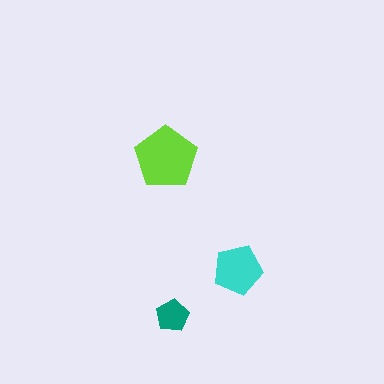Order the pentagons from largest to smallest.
the lime one, the cyan one, the teal one.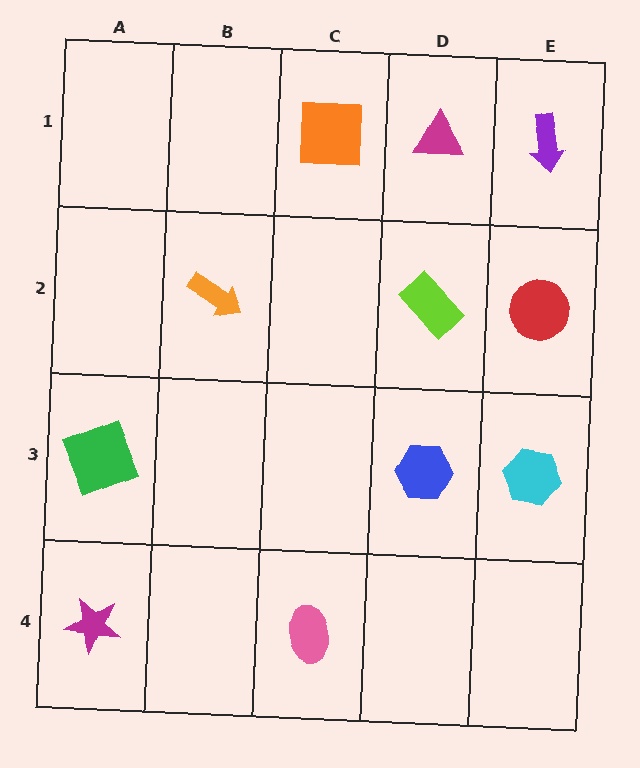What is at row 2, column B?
An orange arrow.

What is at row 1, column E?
A purple arrow.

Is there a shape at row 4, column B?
No, that cell is empty.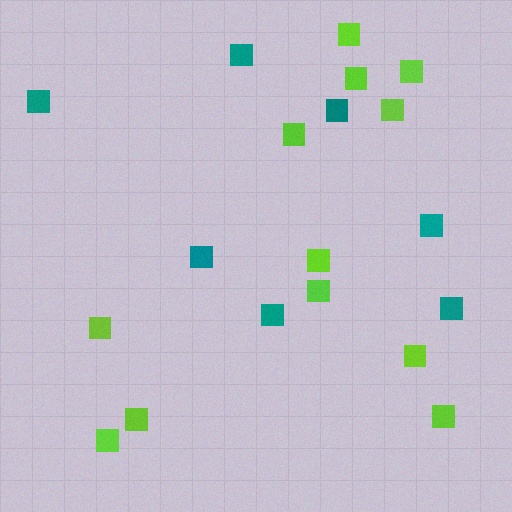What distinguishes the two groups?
There are 2 groups: one group of teal squares (7) and one group of lime squares (12).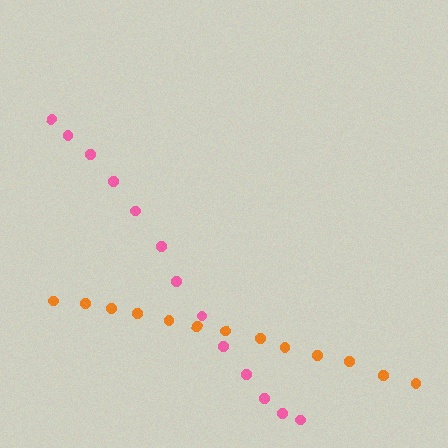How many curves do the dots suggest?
There are 2 distinct paths.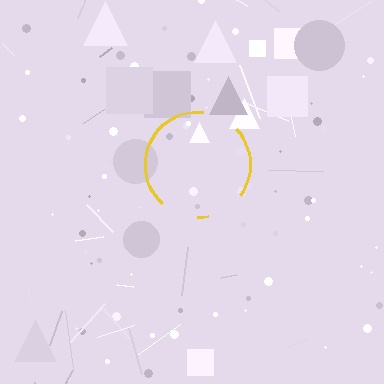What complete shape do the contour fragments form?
The contour fragments form a circle.